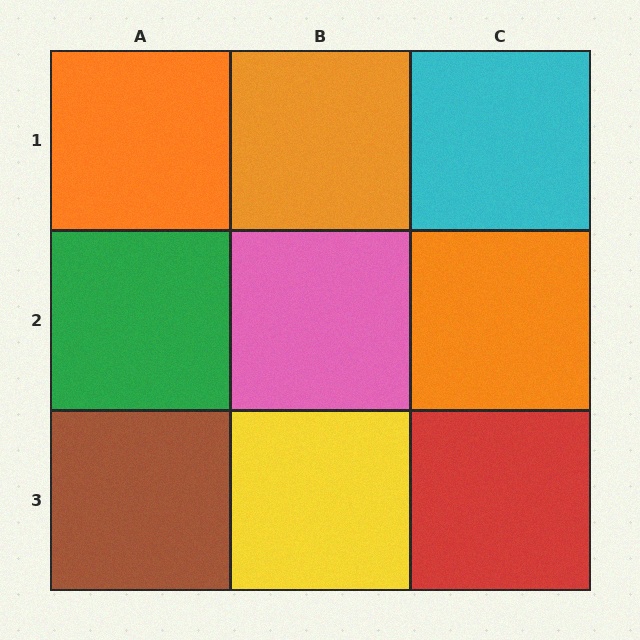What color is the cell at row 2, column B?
Pink.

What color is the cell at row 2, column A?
Green.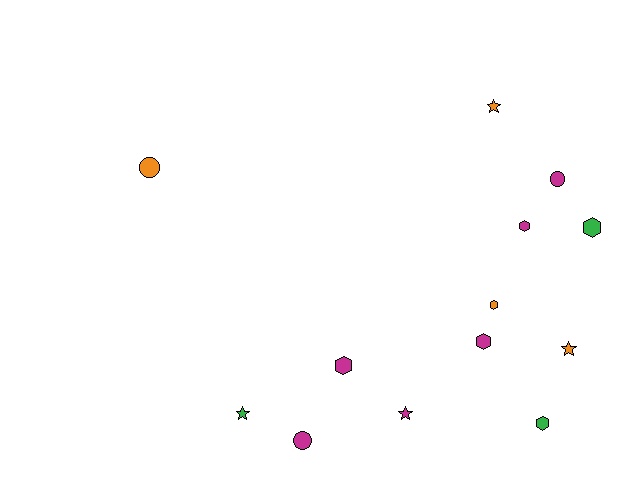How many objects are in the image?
There are 13 objects.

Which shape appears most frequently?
Hexagon, with 6 objects.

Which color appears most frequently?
Magenta, with 6 objects.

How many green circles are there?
There are no green circles.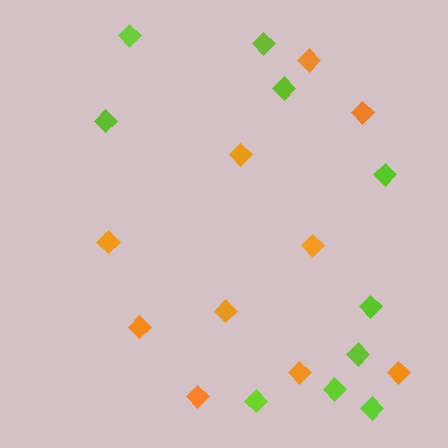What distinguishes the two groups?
There are 2 groups: one group of lime diamonds (10) and one group of orange diamonds (10).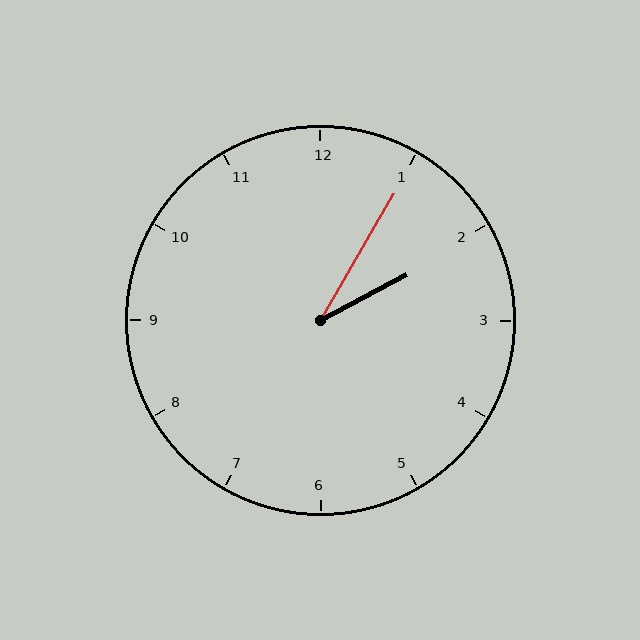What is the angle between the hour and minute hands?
Approximately 32 degrees.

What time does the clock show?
2:05.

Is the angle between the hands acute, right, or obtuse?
It is acute.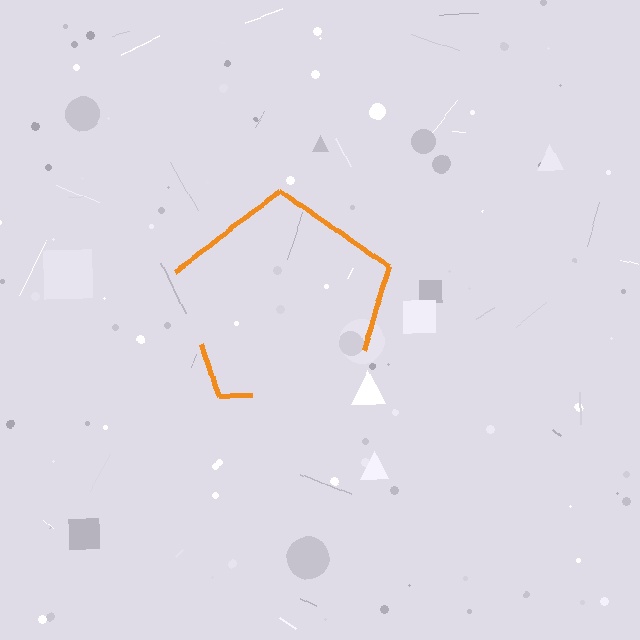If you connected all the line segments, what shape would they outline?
They would outline a pentagon.